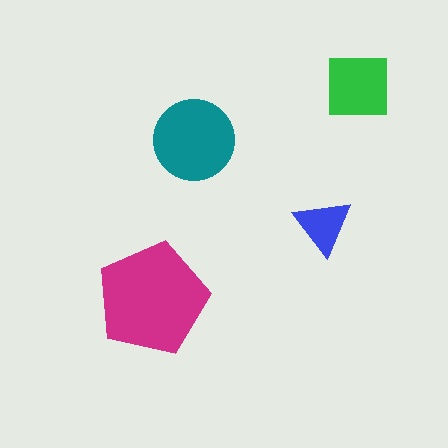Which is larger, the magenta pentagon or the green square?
The magenta pentagon.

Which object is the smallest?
The blue triangle.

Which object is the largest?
The magenta pentagon.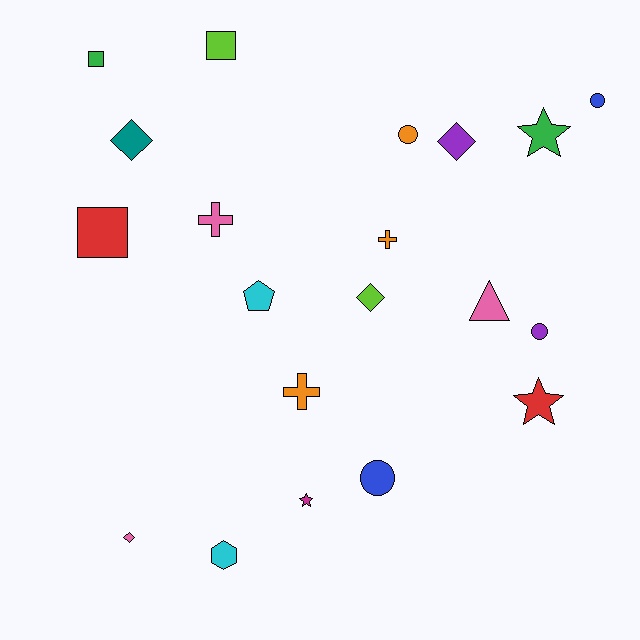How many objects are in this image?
There are 20 objects.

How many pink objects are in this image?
There are 3 pink objects.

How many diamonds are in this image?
There are 4 diamonds.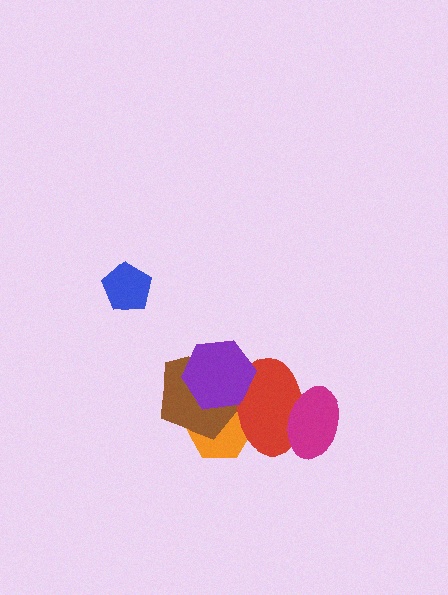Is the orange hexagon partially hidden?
Yes, it is partially covered by another shape.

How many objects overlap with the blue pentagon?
0 objects overlap with the blue pentagon.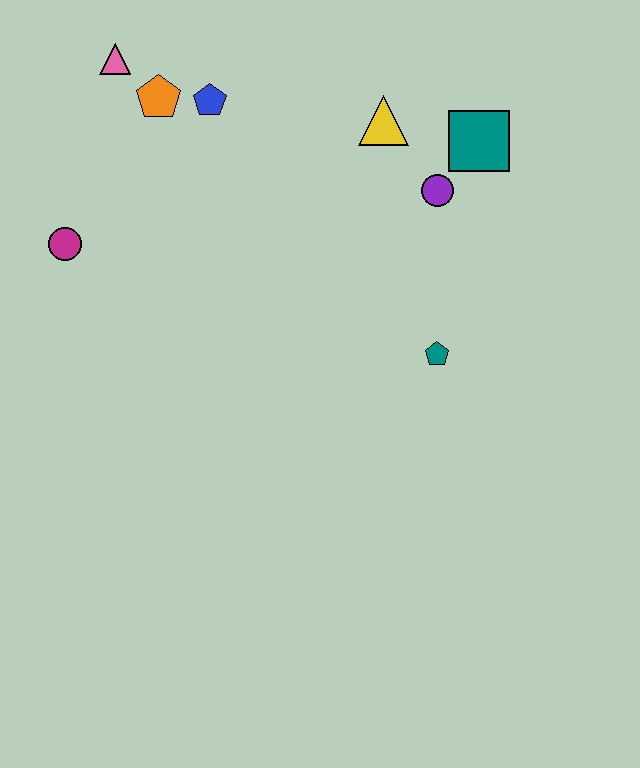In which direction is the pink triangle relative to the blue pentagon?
The pink triangle is to the left of the blue pentagon.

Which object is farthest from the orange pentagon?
The teal pentagon is farthest from the orange pentagon.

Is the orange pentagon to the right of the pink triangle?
Yes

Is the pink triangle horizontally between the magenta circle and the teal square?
Yes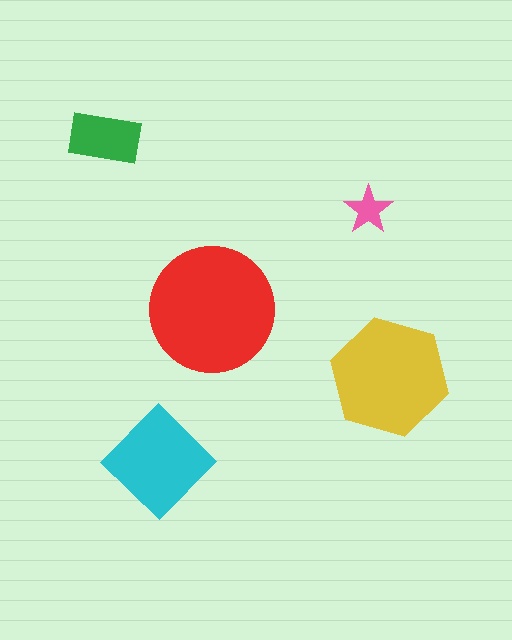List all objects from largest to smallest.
The red circle, the yellow hexagon, the cyan diamond, the green rectangle, the pink star.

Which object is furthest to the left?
The green rectangle is leftmost.